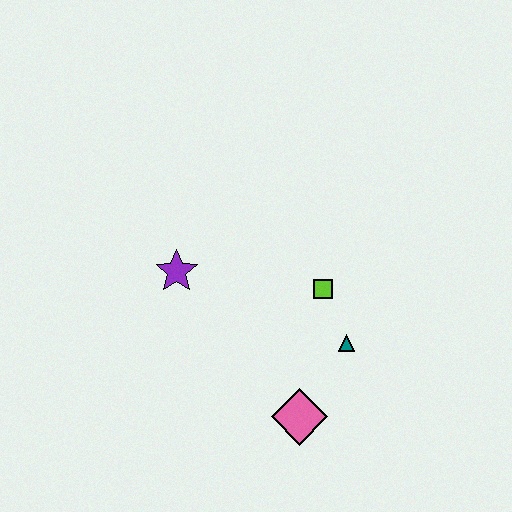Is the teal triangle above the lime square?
No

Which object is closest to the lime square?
The teal triangle is closest to the lime square.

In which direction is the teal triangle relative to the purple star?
The teal triangle is to the right of the purple star.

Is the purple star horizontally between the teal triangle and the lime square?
No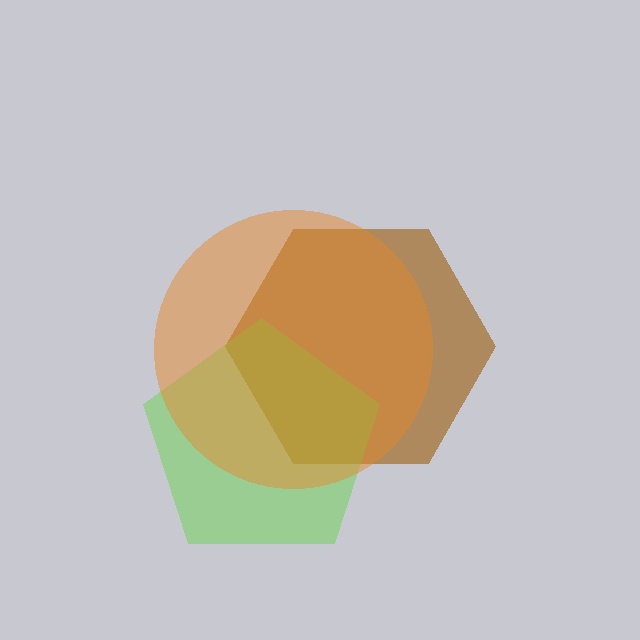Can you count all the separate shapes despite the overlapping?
Yes, there are 3 separate shapes.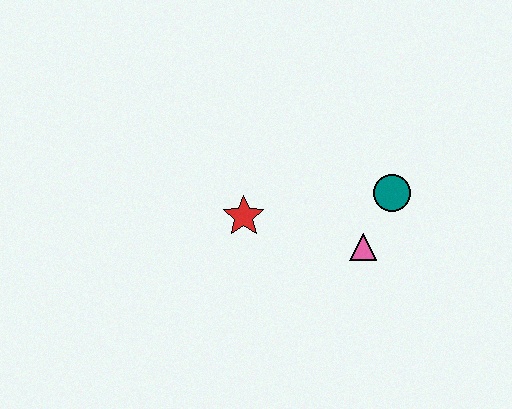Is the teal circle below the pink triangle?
No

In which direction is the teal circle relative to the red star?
The teal circle is to the right of the red star.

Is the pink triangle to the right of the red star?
Yes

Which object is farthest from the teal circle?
The red star is farthest from the teal circle.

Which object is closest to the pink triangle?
The teal circle is closest to the pink triangle.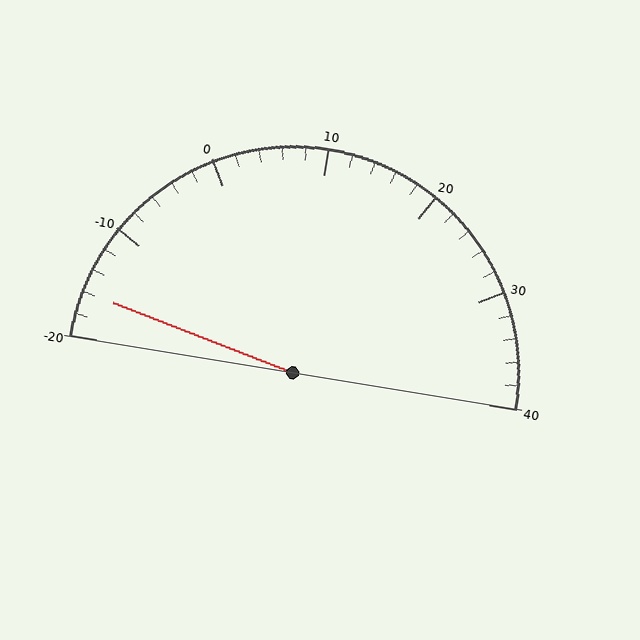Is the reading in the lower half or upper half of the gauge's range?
The reading is in the lower half of the range (-20 to 40).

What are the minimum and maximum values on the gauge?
The gauge ranges from -20 to 40.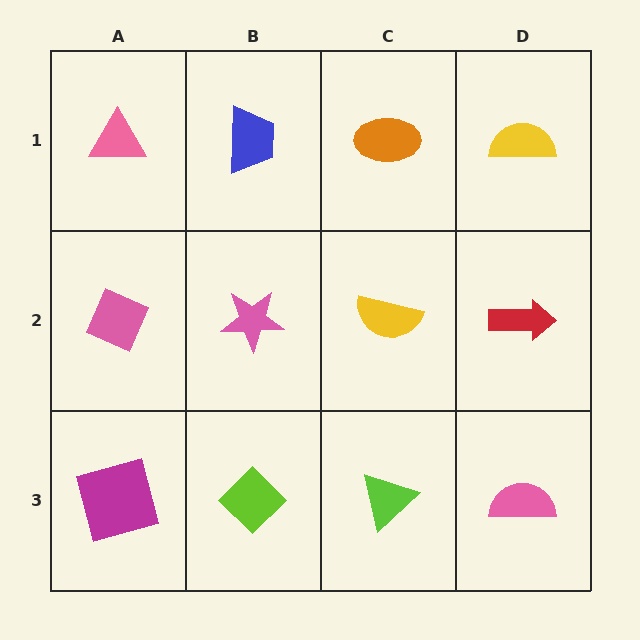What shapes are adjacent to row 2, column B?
A blue trapezoid (row 1, column B), a lime diamond (row 3, column B), a pink diamond (row 2, column A), a yellow semicircle (row 2, column C).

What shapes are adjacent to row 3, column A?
A pink diamond (row 2, column A), a lime diamond (row 3, column B).